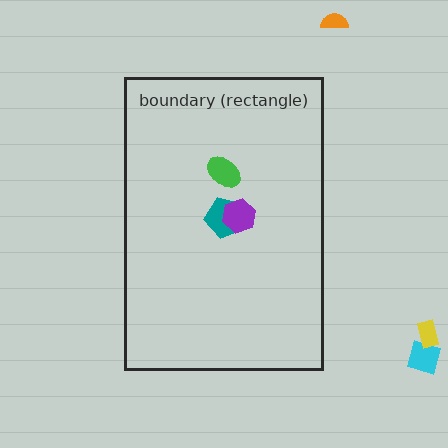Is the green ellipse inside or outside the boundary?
Inside.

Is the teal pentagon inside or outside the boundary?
Inside.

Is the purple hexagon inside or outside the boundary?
Inside.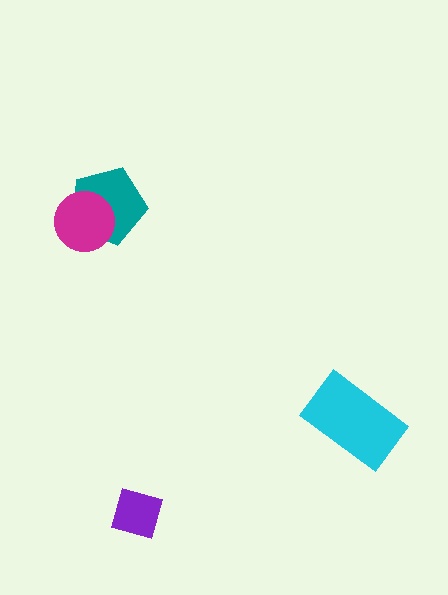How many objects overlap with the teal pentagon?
1 object overlaps with the teal pentagon.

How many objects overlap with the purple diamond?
0 objects overlap with the purple diamond.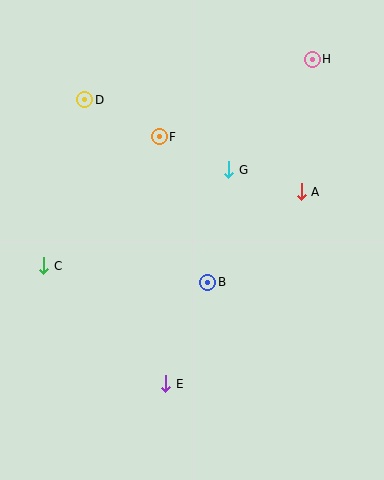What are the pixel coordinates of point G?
Point G is at (229, 170).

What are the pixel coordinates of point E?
Point E is at (166, 384).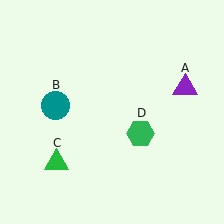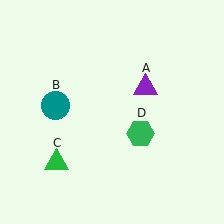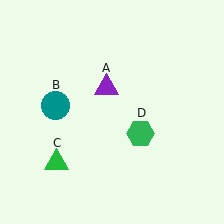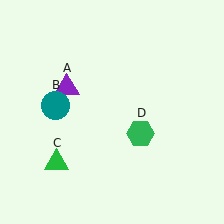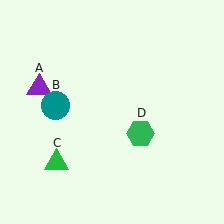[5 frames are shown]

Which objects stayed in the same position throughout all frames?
Teal circle (object B) and green triangle (object C) and green hexagon (object D) remained stationary.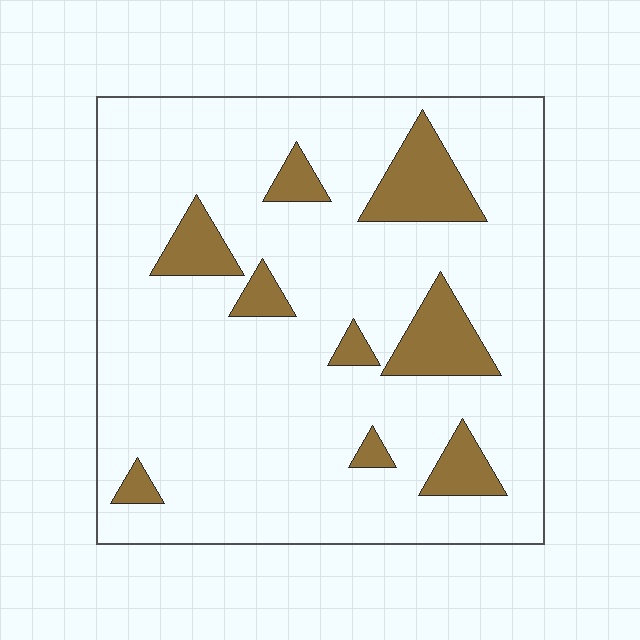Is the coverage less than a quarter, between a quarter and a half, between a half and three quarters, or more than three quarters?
Less than a quarter.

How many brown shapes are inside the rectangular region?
9.